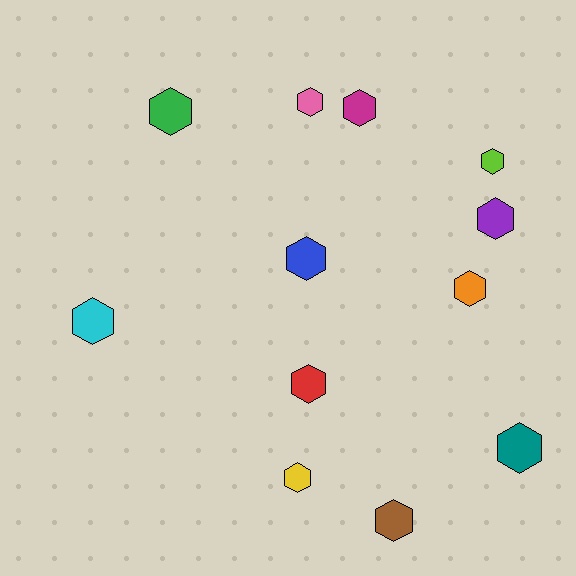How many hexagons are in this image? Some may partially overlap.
There are 12 hexagons.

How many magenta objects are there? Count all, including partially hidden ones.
There is 1 magenta object.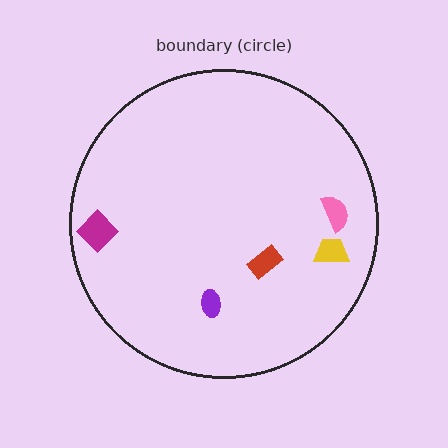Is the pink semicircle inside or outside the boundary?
Inside.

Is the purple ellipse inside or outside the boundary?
Inside.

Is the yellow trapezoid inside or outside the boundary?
Inside.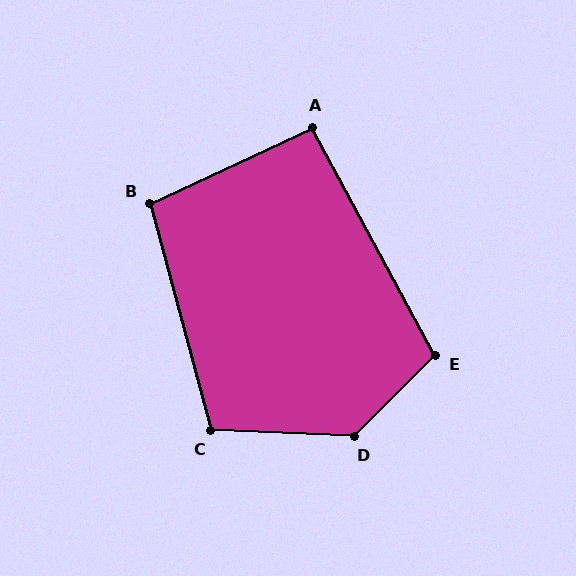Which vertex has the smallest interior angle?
A, at approximately 93 degrees.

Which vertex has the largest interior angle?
D, at approximately 133 degrees.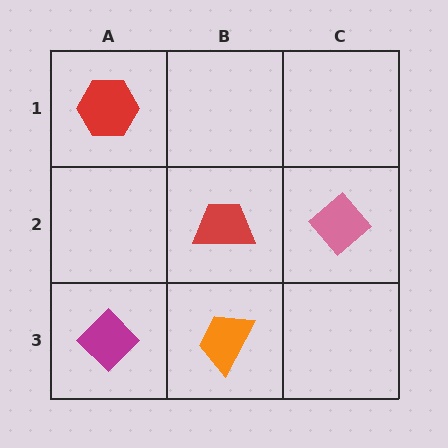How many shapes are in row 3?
2 shapes.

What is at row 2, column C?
A pink diamond.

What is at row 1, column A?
A red hexagon.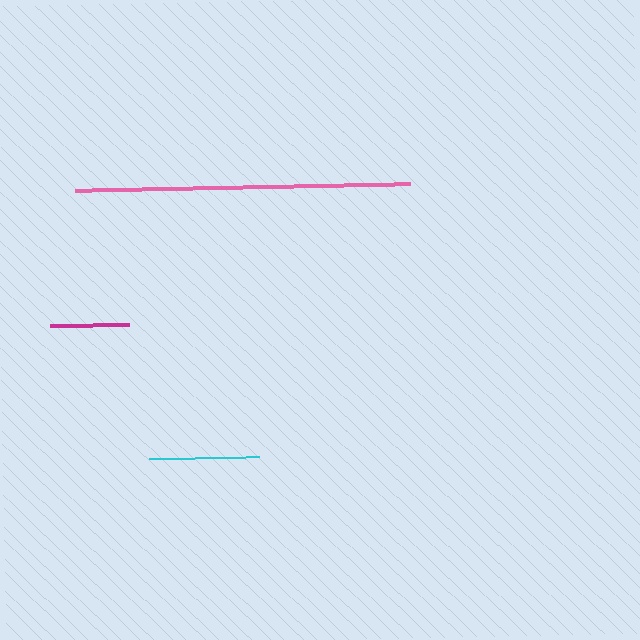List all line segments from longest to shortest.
From longest to shortest: pink, cyan, magenta.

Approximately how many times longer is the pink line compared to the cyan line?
The pink line is approximately 3.1 times the length of the cyan line.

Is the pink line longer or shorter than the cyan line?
The pink line is longer than the cyan line.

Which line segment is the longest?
The pink line is the longest at approximately 335 pixels.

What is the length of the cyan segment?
The cyan segment is approximately 110 pixels long.